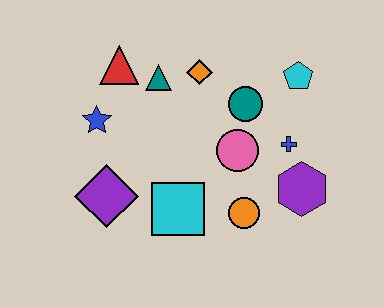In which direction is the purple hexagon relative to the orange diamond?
The purple hexagon is below the orange diamond.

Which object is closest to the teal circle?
The pink circle is closest to the teal circle.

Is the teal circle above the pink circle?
Yes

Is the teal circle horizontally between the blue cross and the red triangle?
Yes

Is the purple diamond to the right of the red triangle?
No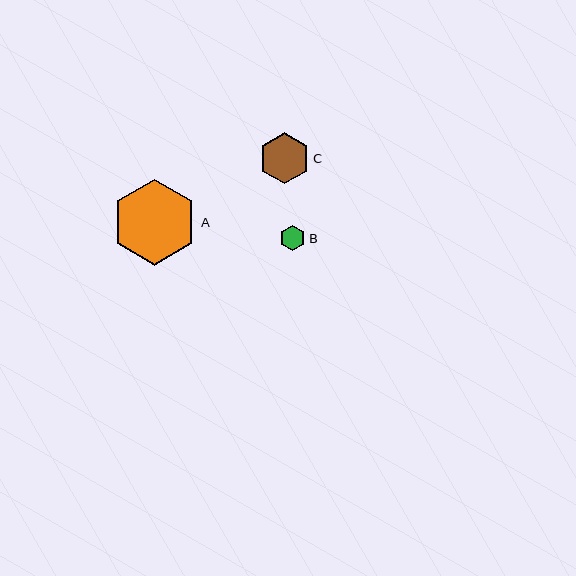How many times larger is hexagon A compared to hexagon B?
Hexagon A is approximately 3.4 times the size of hexagon B.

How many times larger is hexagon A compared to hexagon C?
Hexagon A is approximately 1.7 times the size of hexagon C.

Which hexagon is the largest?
Hexagon A is the largest with a size of approximately 86 pixels.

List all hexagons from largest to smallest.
From largest to smallest: A, C, B.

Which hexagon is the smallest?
Hexagon B is the smallest with a size of approximately 25 pixels.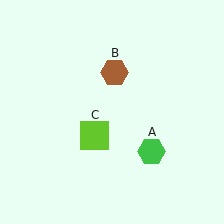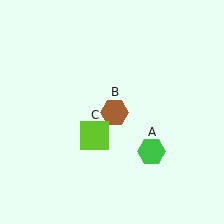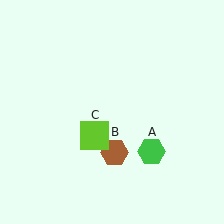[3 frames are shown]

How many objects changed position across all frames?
1 object changed position: brown hexagon (object B).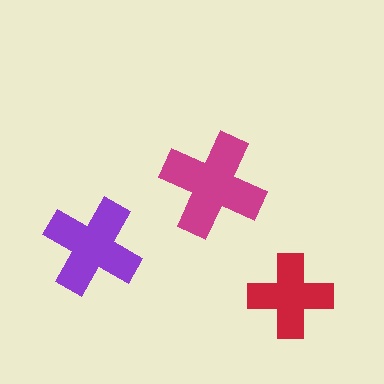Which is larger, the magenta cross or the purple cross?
The magenta one.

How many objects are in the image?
There are 3 objects in the image.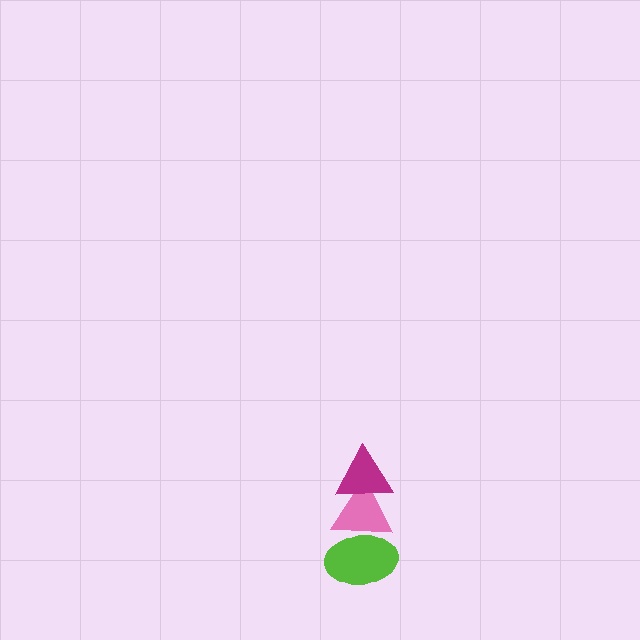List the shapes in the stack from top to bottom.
From top to bottom: the magenta triangle, the pink triangle, the lime ellipse.